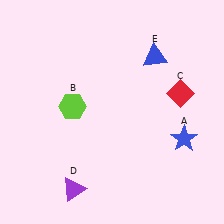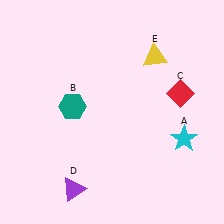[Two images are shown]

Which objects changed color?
A changed from blue to cyan. B changed from lime to teal. E changed from blue to yellow.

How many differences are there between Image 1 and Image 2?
There are 3 differences between the two images.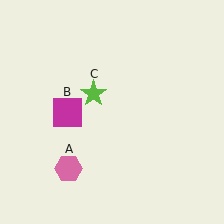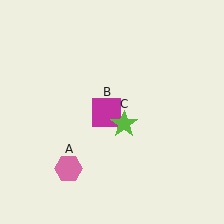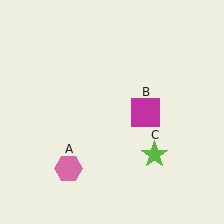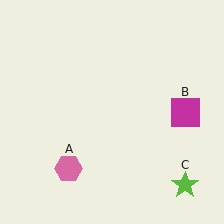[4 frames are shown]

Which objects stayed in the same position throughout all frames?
Pink hexagon (object A) remained stationary.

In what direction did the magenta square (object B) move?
The magenta square (object B) moved right.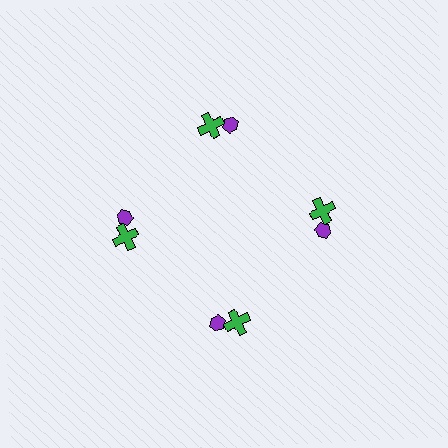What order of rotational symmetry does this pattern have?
This pattern has 4-fold rotational symmetry.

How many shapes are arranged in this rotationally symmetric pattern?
There are 8 shapes, arranged in 4 groups of 2.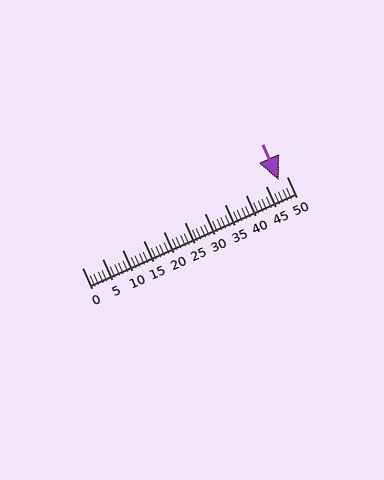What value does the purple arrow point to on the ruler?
The purple arrow points to approximately 48.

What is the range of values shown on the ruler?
The ruler shows values from 0 to 50.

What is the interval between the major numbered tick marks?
The major tick marks are spaced 5 units apart.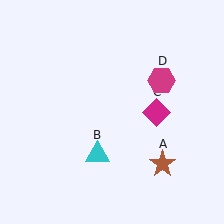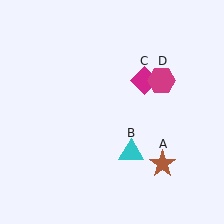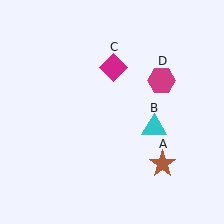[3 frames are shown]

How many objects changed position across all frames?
2 objects changed position: cyan triangle (object B), magenta diamond (object C).